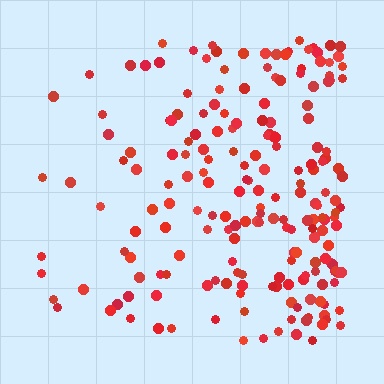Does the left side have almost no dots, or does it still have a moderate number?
Still a moderate number, just noticeably fewer than the right.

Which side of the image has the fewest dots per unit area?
The left.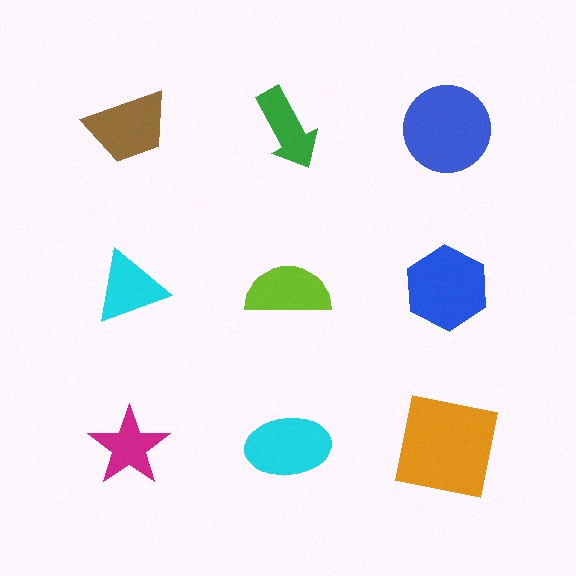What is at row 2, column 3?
A blue hexagon.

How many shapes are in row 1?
3 shapes.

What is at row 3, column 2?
A cyan ellipse.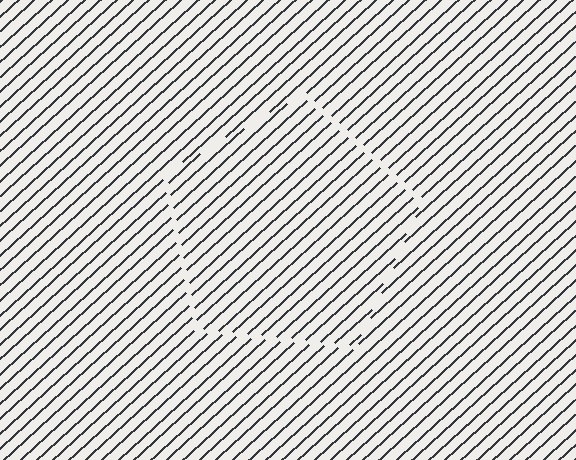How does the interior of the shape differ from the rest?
The interior of the shape contains the same grating, shifted by half a period — the contour is defined by the phase discontinuity where line-ends from the inner and outer gratings abut.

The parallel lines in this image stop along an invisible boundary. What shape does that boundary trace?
An illusory pentagon. The interior of the shape contains the same grating, shifted by half a period — the contour is defined by the phase discontinuity where line-ends from the inner and outer gratings abut.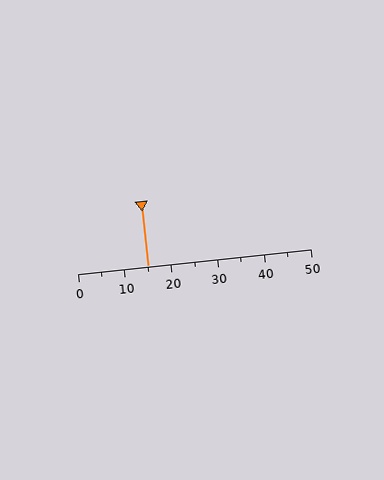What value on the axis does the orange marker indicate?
The marker indicates approximately 15.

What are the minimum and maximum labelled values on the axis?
The axis runs from 0 to 50.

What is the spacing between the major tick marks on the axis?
The major ticks are spaced 10 apart.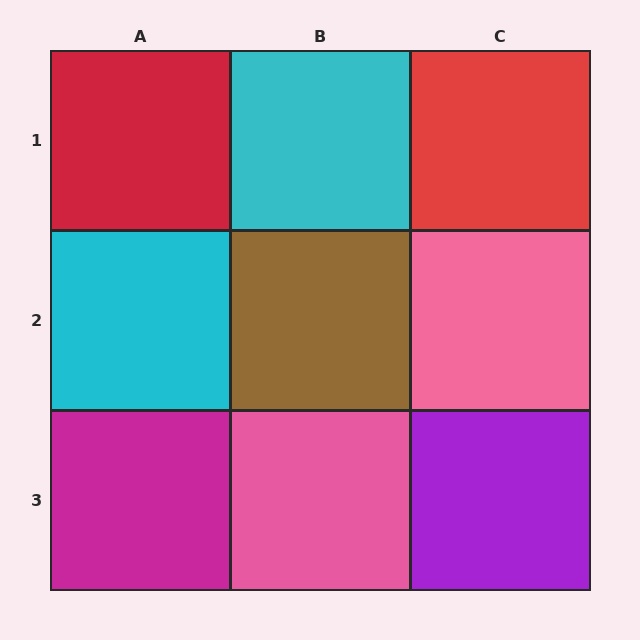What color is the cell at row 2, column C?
Pink.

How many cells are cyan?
2 cells are cyan.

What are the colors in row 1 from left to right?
Red, cyan, red.